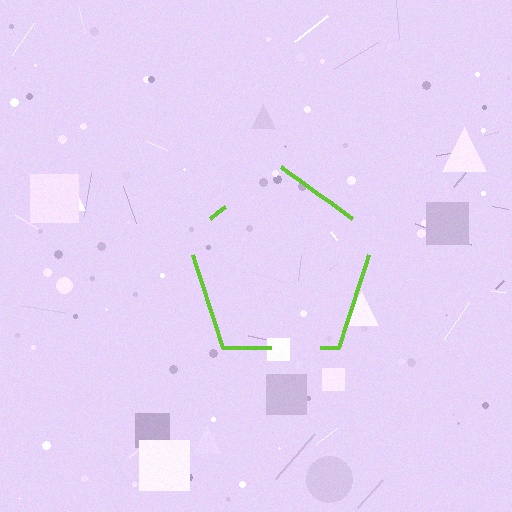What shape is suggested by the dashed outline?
The dashed outline suggests a pentagon.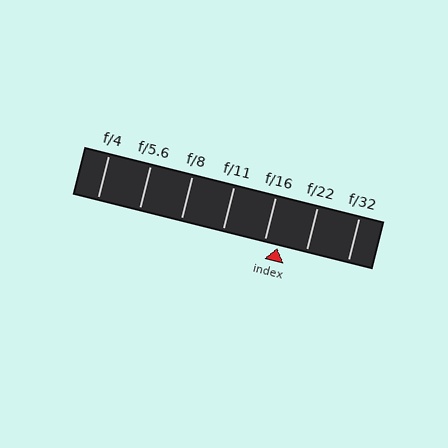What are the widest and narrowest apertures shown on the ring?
The widest aperture shown is f/4 and the narrowest is f/32.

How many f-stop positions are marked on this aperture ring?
There are 7 f-stop positions marked.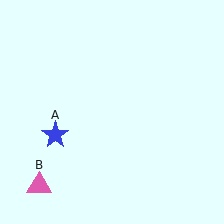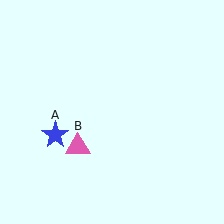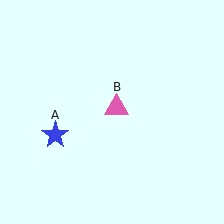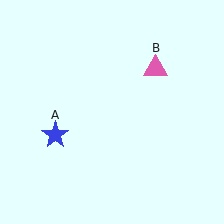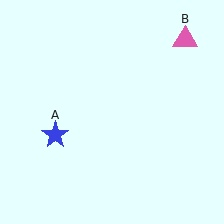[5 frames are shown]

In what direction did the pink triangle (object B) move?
The pink triangle (object B) moved up and to the right.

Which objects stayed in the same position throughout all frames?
Blue star (object A) remained stationary.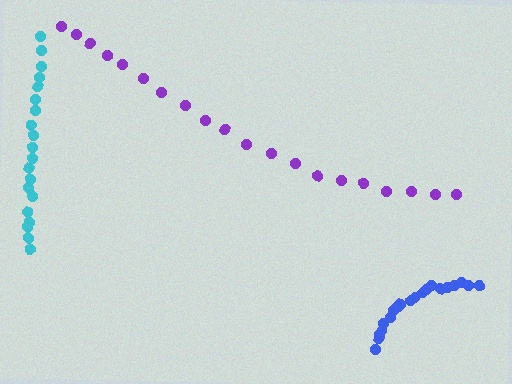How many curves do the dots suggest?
There are 3 distinct paths.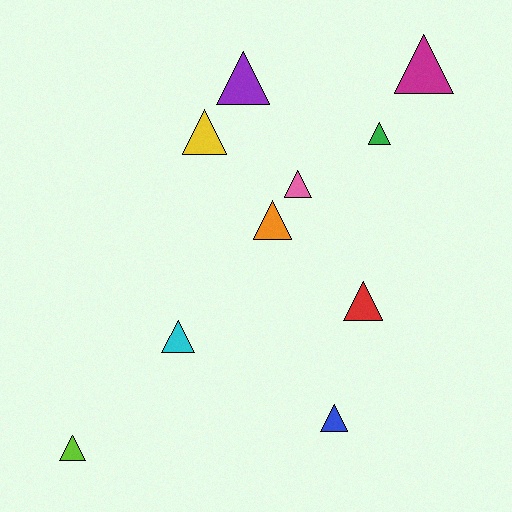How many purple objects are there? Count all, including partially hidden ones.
There is 1 purple object.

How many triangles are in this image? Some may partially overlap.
There are 10 triangles.